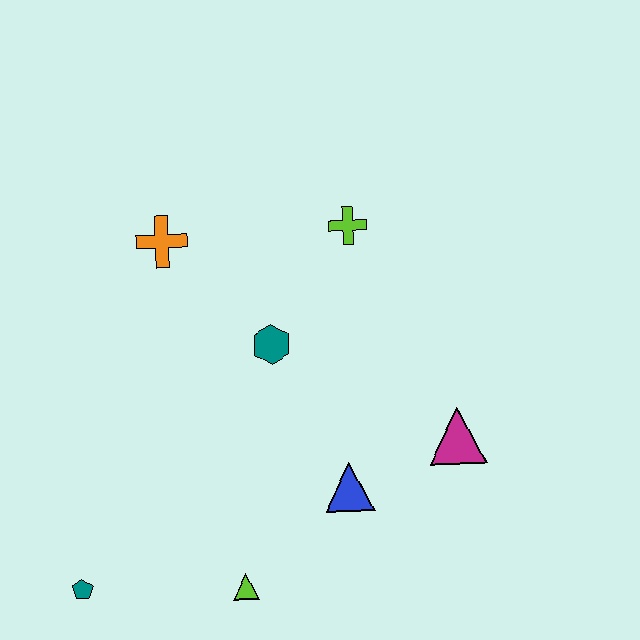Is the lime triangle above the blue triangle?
No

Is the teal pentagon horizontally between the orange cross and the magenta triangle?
No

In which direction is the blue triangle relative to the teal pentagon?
The blue triangle is to the right of the teal pentagon.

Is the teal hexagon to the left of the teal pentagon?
No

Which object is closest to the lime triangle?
The blue triangle is closest to the lime triangle.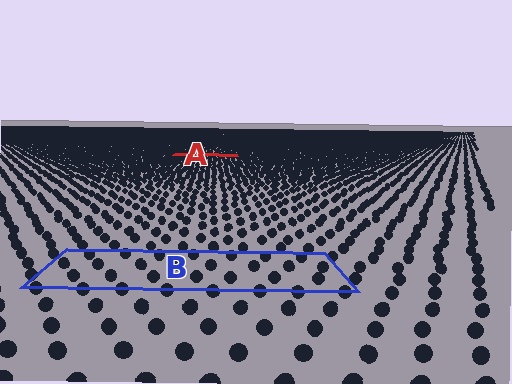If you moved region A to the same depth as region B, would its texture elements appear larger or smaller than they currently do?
They would appear larger. At a closer depth, the same texture elements are projected at a bigger on-screen size.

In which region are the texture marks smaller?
The texture marks are smaller in region A, because it is farther away.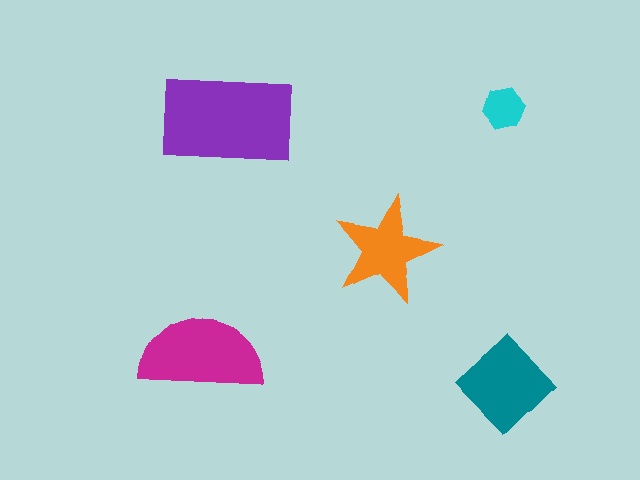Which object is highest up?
The cyan hexagon is topmost.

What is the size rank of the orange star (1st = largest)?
4th.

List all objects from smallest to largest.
The cyan hexagon, the orange star, the teal diamond, the magenta semicircle, the purple rectangle.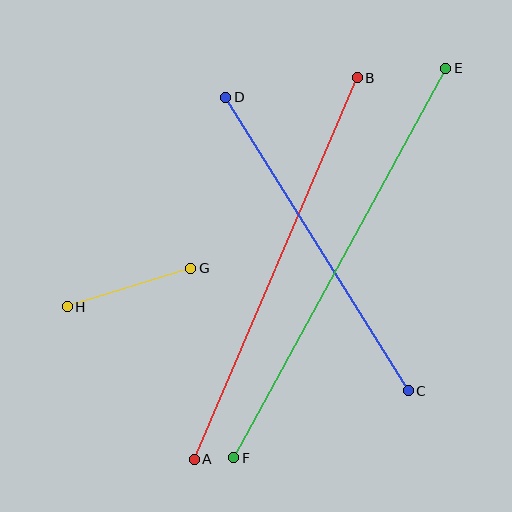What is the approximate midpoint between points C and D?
The midpoint is at approximately (317, 244) pixels.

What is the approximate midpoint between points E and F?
The midpoint is at approximately (340, 263) pixels.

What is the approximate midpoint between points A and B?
The midpoint is at approximately (276, 269) pixels.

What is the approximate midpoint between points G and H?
The midpoint is at approximately (129, 287) pixels.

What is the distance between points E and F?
The distance is approximately 443 pixels.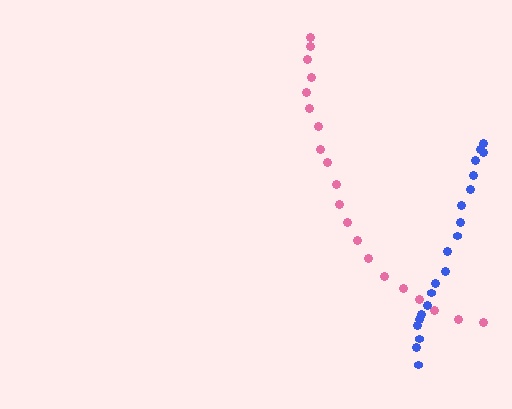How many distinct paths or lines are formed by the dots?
There are 2 distinct paths.